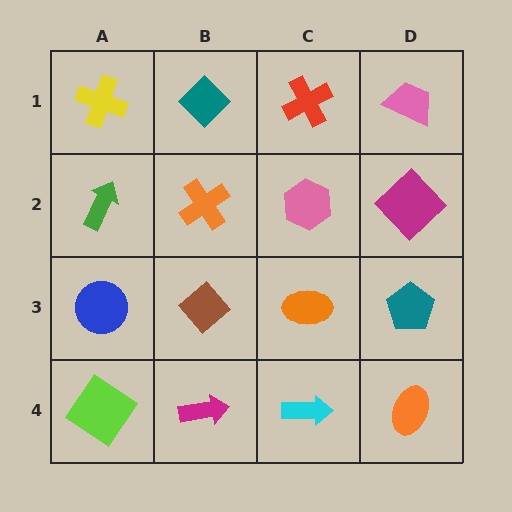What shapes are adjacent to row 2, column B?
A teal diamond (row 1, column B), a brown diamond (row 3, column B), a green arrow (row 2, column A), a pink hexagon (row 2, column C).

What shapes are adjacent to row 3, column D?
A magenta diamond (row 2, column D), an orange ellipse (row 4, column D), an orange ellipse (row 3, column C).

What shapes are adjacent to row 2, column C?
A red cross (row 1, column C), an orange ellipse (row 3, column C), an orange cross (row 2, column B), a magenta diamond (row 2, column D).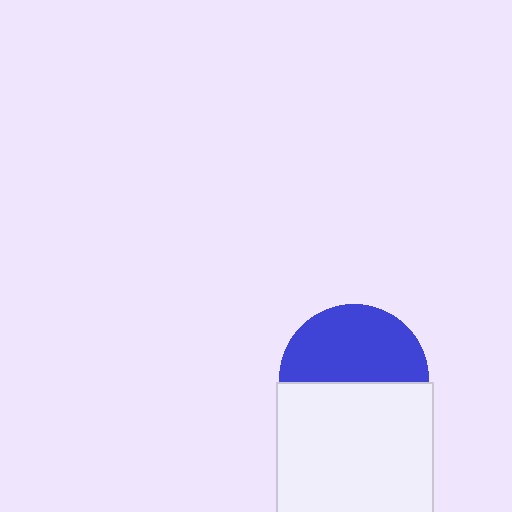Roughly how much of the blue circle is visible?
About half of it is visible (roughly 52%).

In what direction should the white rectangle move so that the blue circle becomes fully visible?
The white rectangle should move down. That is the shortest direction to clear the overlap and leave the blue circle fully visible.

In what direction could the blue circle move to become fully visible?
The blue circle could move up. That would shift it out from behind the white rectangle entirely.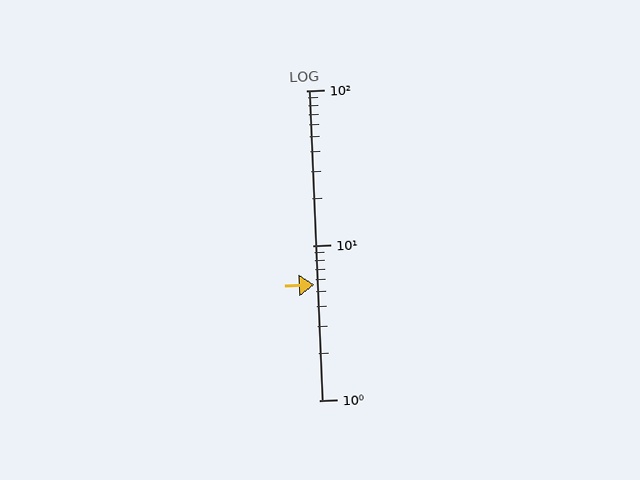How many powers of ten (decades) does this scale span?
The scale spans 2 decades, from 1 to 100.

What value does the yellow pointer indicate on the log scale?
The pointer indicates approximately 5.6.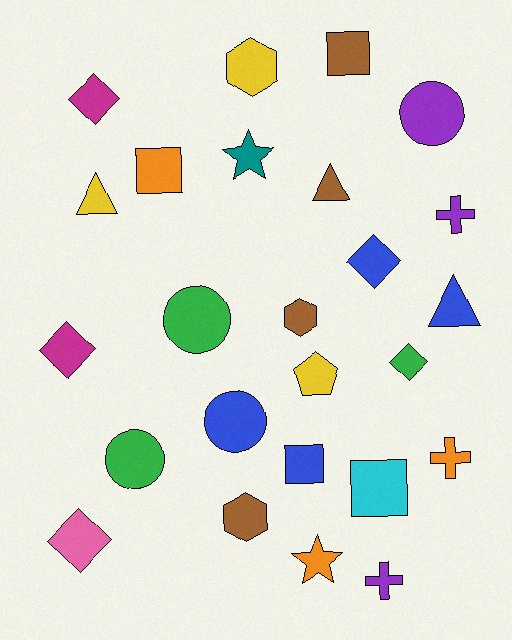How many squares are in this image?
There are 4 squares.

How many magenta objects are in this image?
There are 2 magenta objects.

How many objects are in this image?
There are 25 objects.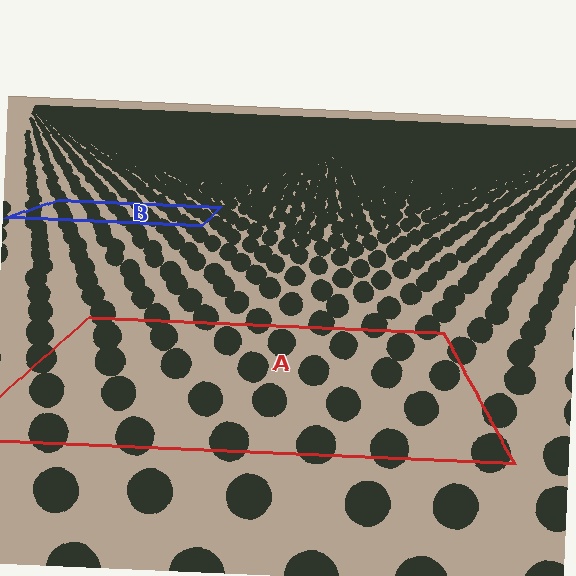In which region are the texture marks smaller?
The texture marks are smaller in region B, because it is farther away.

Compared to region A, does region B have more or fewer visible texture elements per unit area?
Region B has more texture elements per unit area — they are packed more densely because it is farther away.